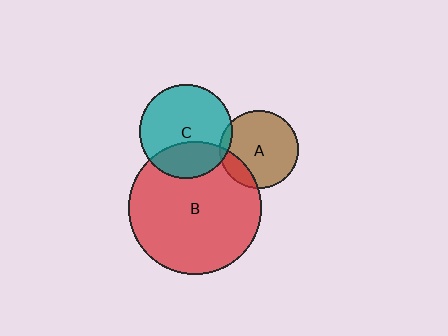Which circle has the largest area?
Circle B (red).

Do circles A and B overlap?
Yes.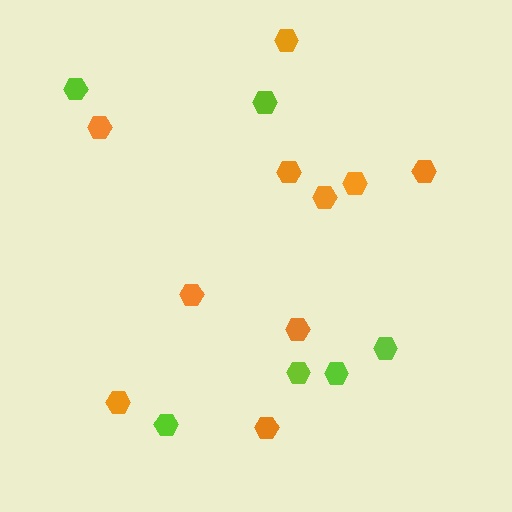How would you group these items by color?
There are 2 groups: one group of orange hexagons (10) and one group of lime hexagons (6).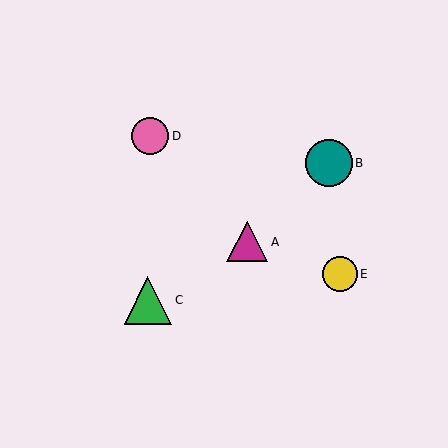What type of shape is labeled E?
Shape E is a yellow circle.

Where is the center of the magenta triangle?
The center of the magenta triangle is at (247, 242).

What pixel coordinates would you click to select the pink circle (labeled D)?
Click at (150, 136) to select the pink circle D.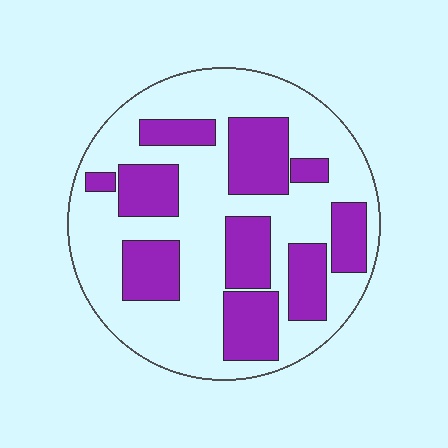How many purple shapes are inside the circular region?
10.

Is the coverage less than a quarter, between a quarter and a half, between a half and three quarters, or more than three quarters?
Between a quarter and a half.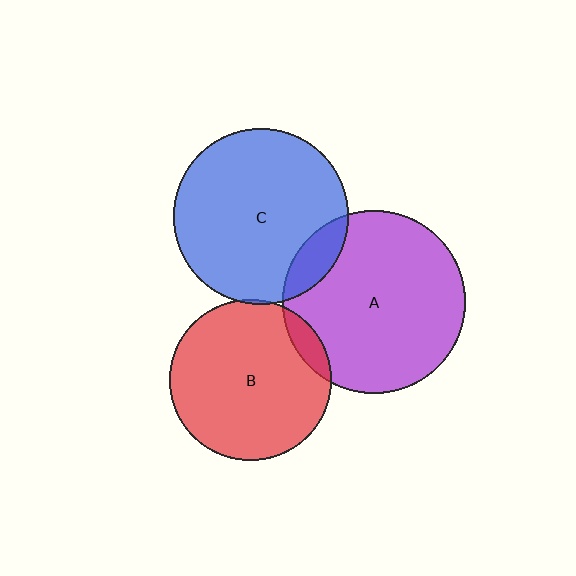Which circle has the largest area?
Circle A (purple).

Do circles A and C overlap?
Yes.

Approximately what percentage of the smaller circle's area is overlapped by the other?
Approximately 10%.